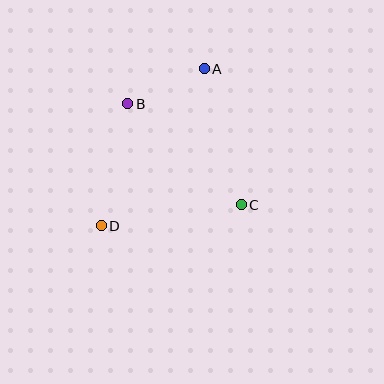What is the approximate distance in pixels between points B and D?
The distance between B and D is approximately 125 pixels.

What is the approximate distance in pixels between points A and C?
The distance between A and C is approximately 141 pixels.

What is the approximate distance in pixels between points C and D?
The distance between C and D is approximately 141 pixels.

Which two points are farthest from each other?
Points A and D are farthest from each other.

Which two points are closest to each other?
Points A and B are closest to each other.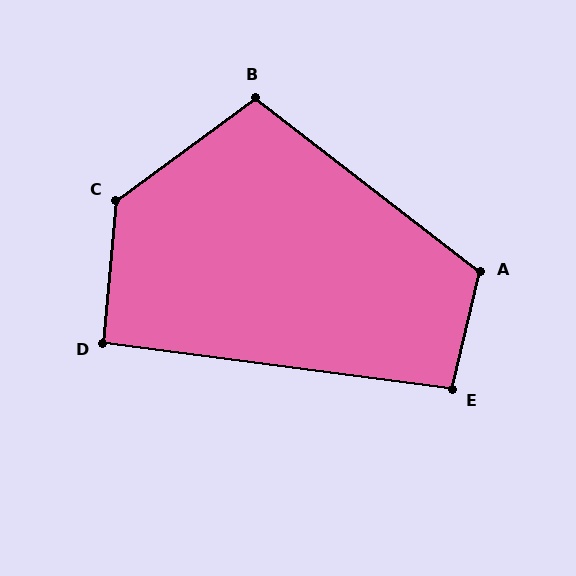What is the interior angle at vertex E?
Approximately 96 degrees (obtuse).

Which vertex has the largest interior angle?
C, at approximately 131 degrees.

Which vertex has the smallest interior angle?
D, at approximately 92 degrees.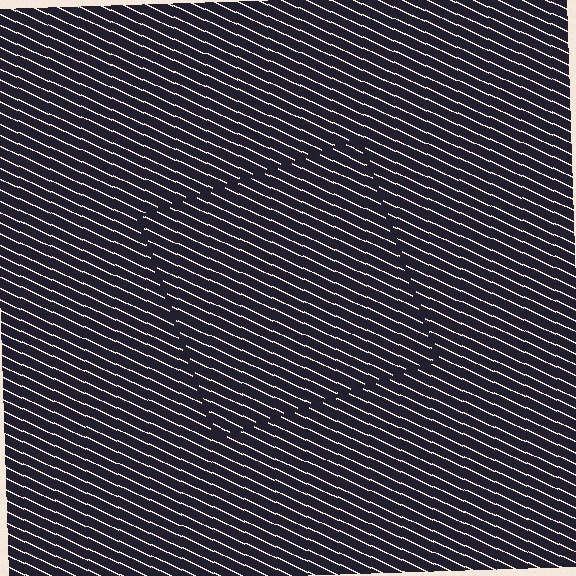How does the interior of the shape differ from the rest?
The interior of the shape contains the same grating, shifted by half a period — the contour is defined by the phase discontinuity where line-ends from the inner and outer gratings abut.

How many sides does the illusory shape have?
4 sides — the line-ends trace a square.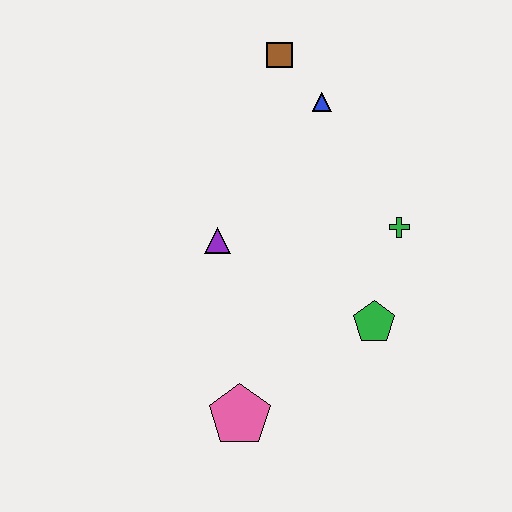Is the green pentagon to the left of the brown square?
No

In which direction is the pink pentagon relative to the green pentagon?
The pink pentagon is to the left of the green pentagon.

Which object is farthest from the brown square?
The pink pentagon is farthest from the brown square.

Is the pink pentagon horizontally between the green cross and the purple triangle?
Yes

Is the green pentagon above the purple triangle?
No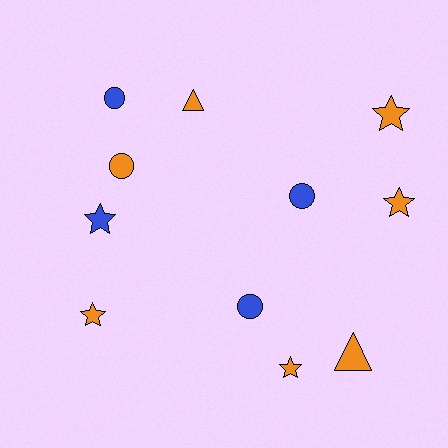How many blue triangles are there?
There are no blue triangles.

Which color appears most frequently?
Orange, with 7 objects.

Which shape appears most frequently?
Star, with 5 objects.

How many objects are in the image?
There are 11 objects.